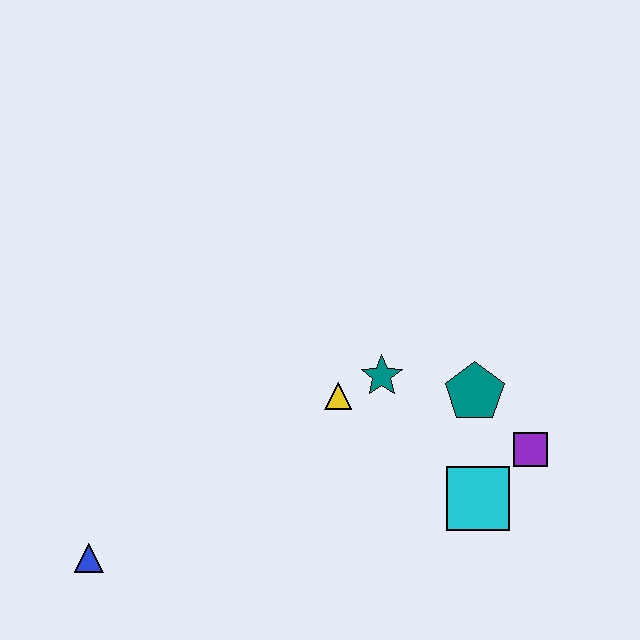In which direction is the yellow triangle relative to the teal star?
The yellow triangle is to the left of the teal star.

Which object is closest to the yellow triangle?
The teal star is closest to the yellow triangle.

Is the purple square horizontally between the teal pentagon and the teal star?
No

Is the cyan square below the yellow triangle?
Yes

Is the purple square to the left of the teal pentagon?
No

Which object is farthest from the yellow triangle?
The blue triangle is farthest from the yellow triangle.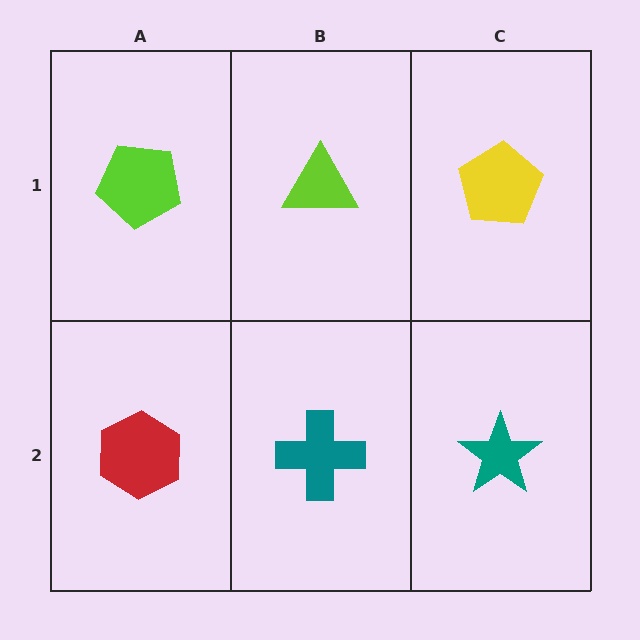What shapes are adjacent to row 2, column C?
A yellow pentagon (row 1, column C), a teal cross (row 2, column B).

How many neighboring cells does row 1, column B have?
3.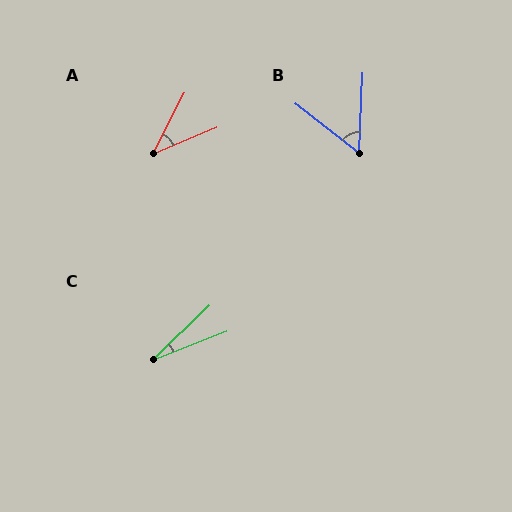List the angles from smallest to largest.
C (22°), A (40°), B (54°).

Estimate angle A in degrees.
Approximately 40 degrees.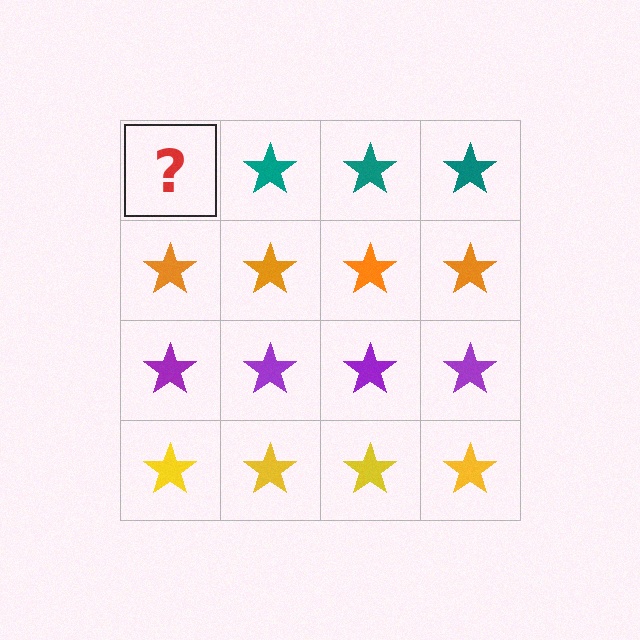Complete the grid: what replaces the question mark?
The question mark should be replaced with a teal star.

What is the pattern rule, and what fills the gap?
The rule is that each row has a consistent color. The gap should be filled with a teal star.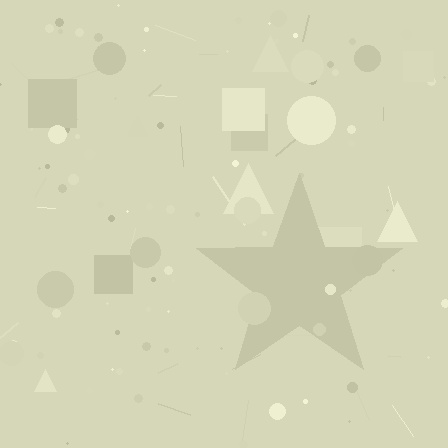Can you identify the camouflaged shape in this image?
The camouflaged shape is a star.